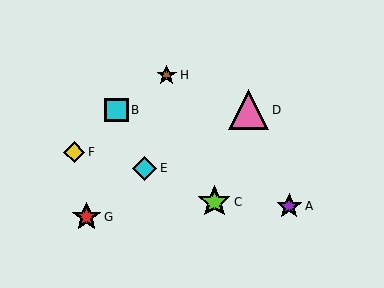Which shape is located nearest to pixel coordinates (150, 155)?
The cyan diamond (labeled E) at (144, 168) is nearest to that location.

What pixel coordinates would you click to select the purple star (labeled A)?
Click at (289, 206) to select the purple star A.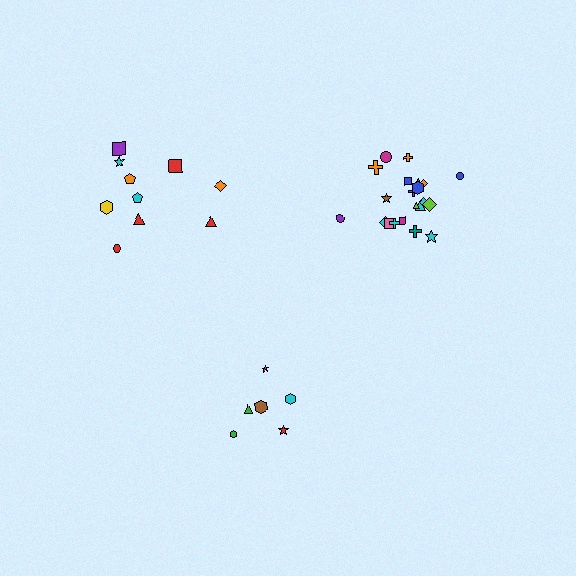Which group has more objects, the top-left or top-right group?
The top-right group.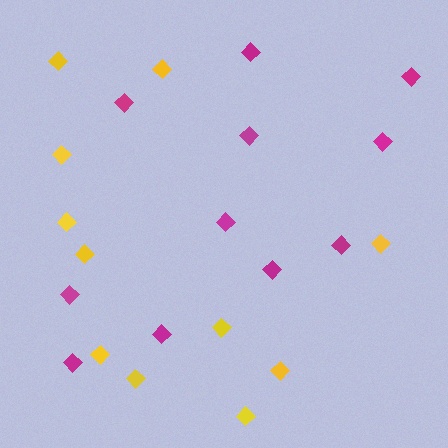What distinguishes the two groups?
There are 2 groups: one group of magenta diamonds (11) and one group of yellow diamonds (11).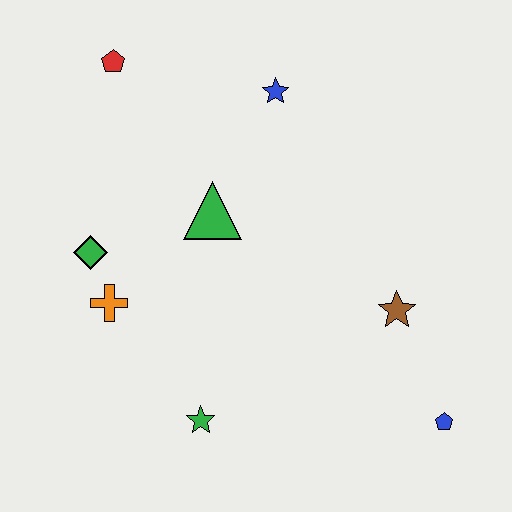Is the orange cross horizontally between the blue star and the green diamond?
Yes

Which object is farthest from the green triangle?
The blue pentagon is farthest from the green triangle.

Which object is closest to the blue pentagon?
The brown star is closest to the blue pentagon.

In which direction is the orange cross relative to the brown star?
The orange cross is to the left of the brown star.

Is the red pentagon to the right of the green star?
No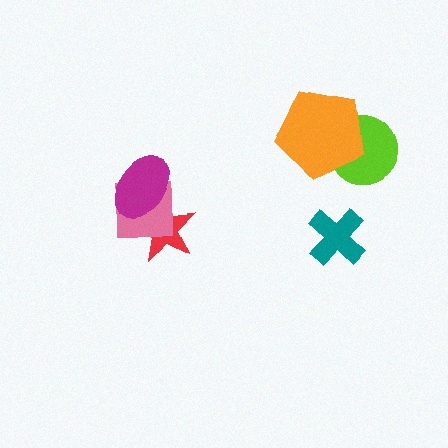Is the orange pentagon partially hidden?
No, no other shape covers it.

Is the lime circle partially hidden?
Yes, it is partially covered by another shape.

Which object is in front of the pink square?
The magenta ellipse is in front of the pink square.